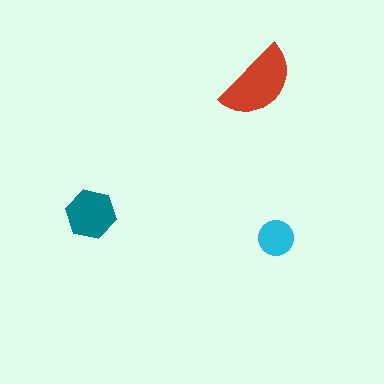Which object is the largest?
The red semicircle.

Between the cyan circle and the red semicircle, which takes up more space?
The red semicircle.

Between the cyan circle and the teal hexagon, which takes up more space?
The teal hexagon.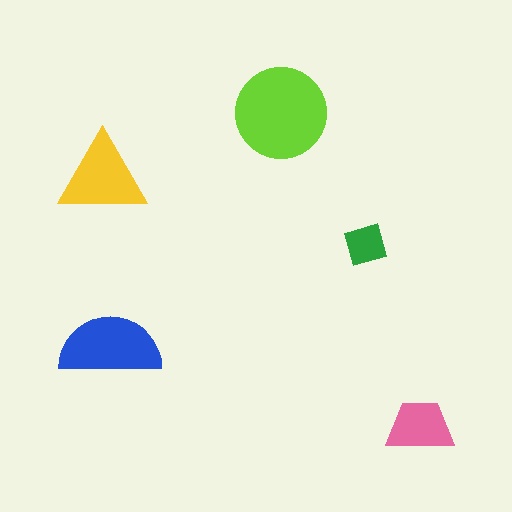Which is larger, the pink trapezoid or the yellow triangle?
The yellow triangle.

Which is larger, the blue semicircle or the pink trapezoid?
The blue semicircle.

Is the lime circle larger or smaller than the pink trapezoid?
Larger.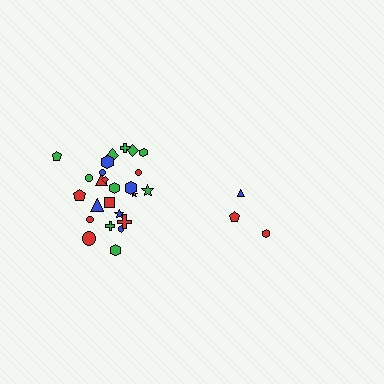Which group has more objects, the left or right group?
The left group.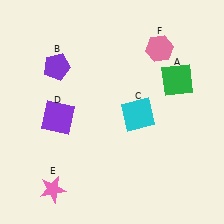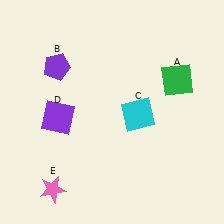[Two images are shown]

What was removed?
The pink hexagon (F) was removed in Image 2.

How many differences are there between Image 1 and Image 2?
There is 1 difference between the two images.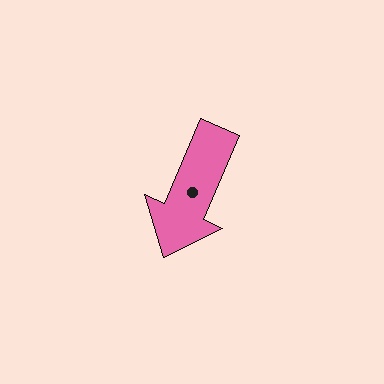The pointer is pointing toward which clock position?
Roughly 7 o'clock.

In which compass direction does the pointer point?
Southwest.